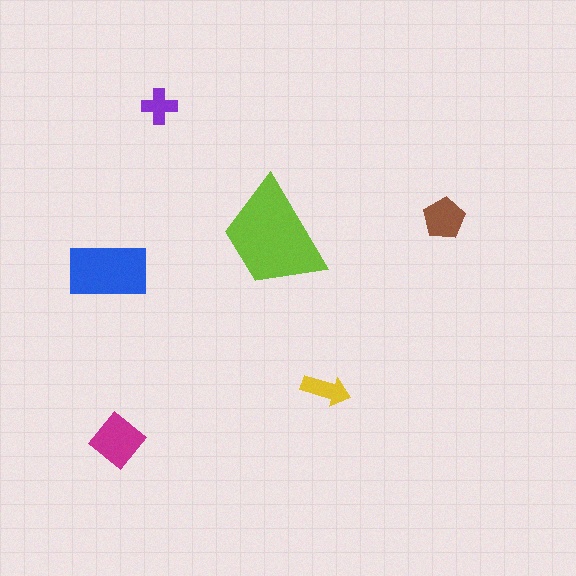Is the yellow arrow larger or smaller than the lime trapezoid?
Smaller.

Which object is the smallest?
The purple cross.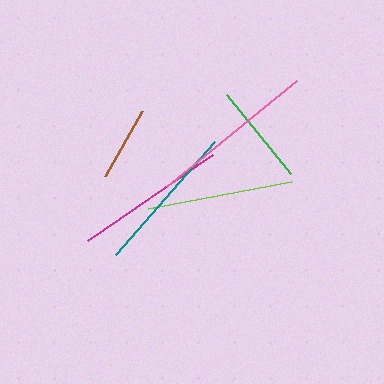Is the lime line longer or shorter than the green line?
The lime line is longer than the green line.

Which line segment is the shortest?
The brown line is the shortest at approximately 75 pixels.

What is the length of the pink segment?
The pink segment is approximately 167 pixels long.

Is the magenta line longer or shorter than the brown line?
The magenta line is longer than the brown line.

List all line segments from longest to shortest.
From longest to shortest: pink, magenta, teal, lime, green, brown.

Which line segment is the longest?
The pink line is the longest at approximately 167 pixels.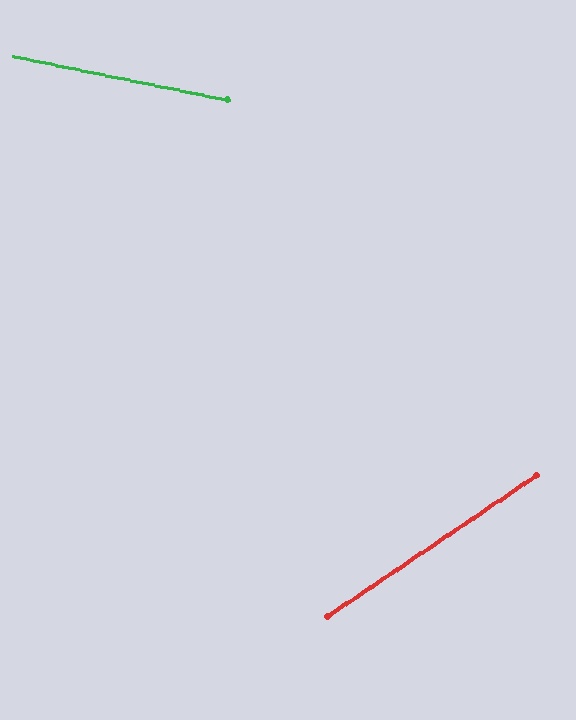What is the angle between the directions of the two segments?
Approximately 46 degrees.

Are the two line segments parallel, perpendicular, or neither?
Neither parallel nor perpendicular — they differ by about 46°.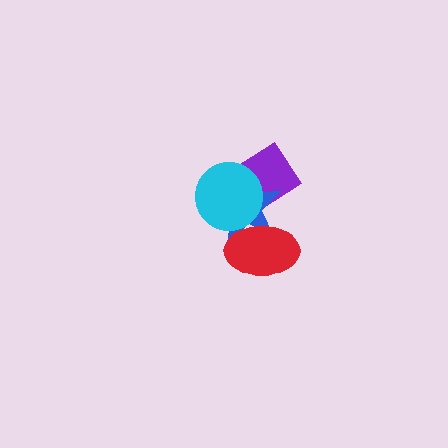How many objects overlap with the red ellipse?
2 objects overlap with the red ellipse.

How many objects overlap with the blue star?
3 objects overlap with the blue star.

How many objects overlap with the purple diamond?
2 objects overlap with the purple diamond.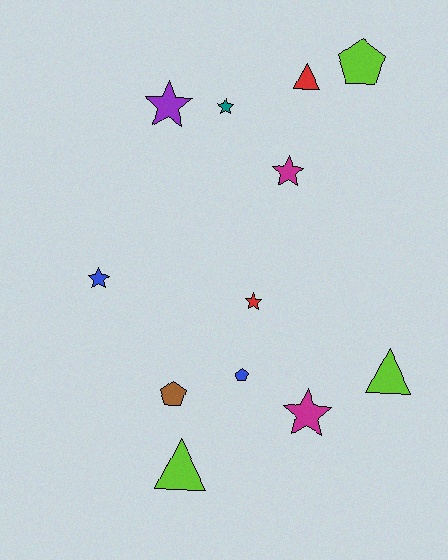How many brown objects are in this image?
There is 1 brown object.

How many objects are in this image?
There are 12 objects.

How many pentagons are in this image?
There are 3 pentagons.